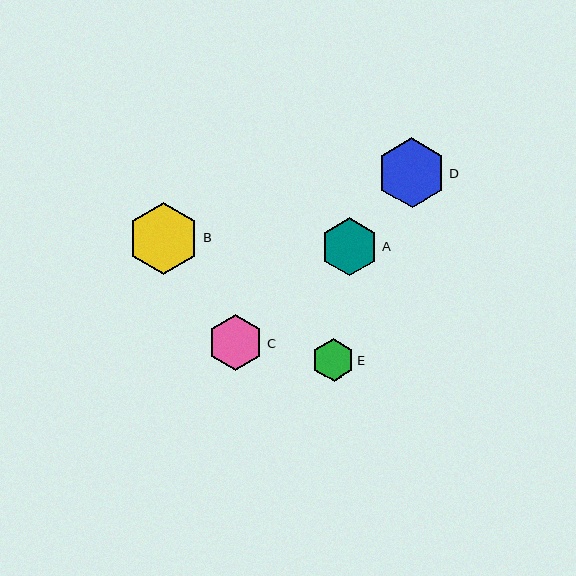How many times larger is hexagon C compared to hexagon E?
Hexagon C is approximately 1.3 times the size of hexagon E.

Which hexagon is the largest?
Hexagon B is the largest with a size of approximately 72 pixels.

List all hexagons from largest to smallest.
From largest to smallest: B, D, A, C, E.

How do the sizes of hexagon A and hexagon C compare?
Hexagon A and hexagon C are approximately the same size.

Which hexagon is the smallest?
Hexagon E is the smallest with a size of approximately 42 pixels.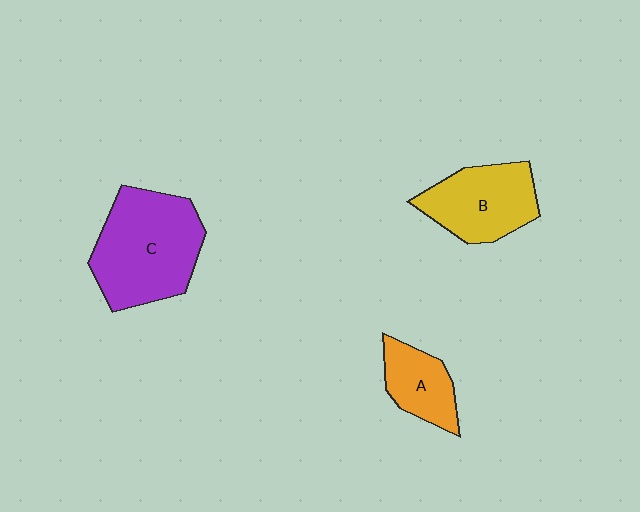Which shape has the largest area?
Shape C (purple).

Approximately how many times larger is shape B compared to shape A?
Approximately 1.6 times.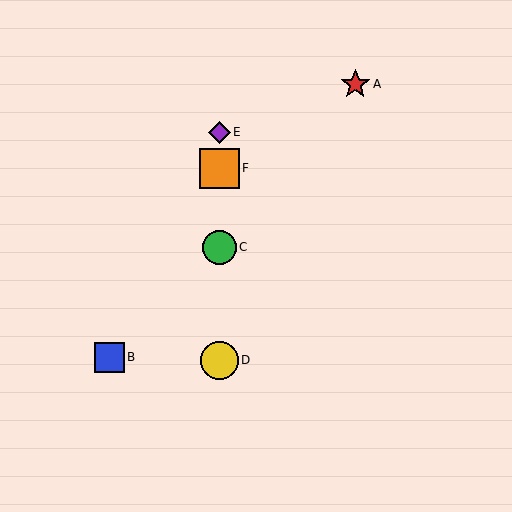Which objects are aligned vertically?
Objects C, D, E, F are aligned vertically.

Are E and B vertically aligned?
No, E is at x≈219 and B is at x≈110.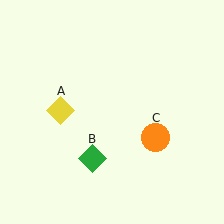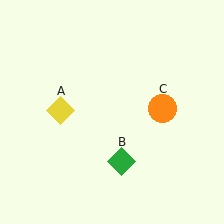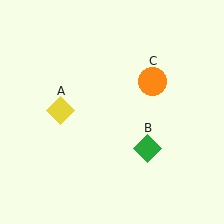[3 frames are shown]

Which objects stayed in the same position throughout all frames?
Yellow diamond (object A) remained stationary.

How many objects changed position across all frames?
2 objects changed position: green diamond (object B), orange circle (object C).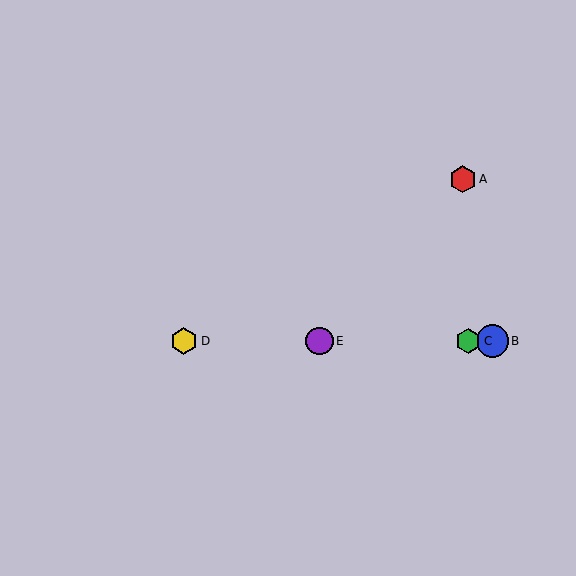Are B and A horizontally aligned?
No, B is at y≈341 and A is at y≈179.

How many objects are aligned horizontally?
4 objects (B, C, D, E) are aligned horizontally.